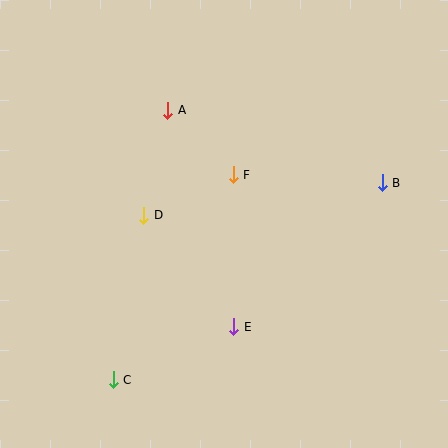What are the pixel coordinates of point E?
Point E is at (234, 327).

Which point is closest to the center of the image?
Point F at (233, 175) is closest to the center.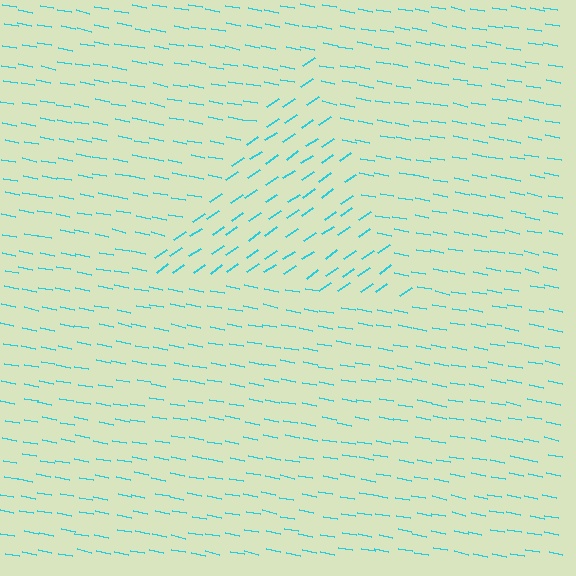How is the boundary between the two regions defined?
The boundary is defined purely by a change in line orientation (approximately 45 degrees difference). All lines are the same color and thickness.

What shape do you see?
I see a triangle.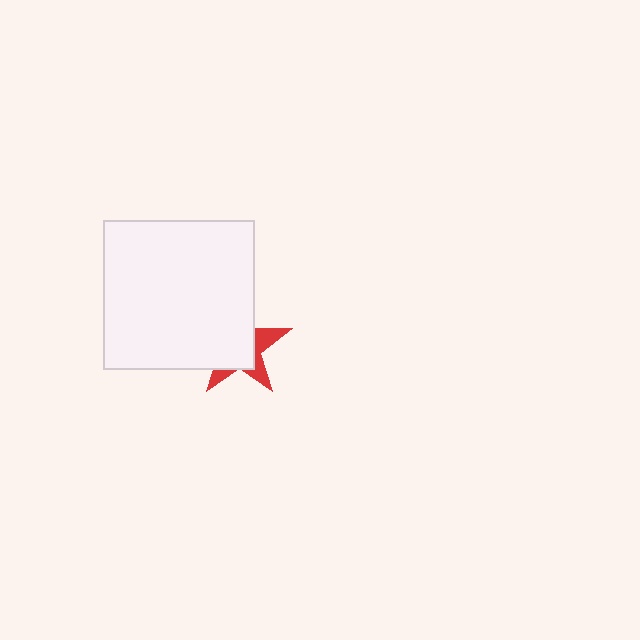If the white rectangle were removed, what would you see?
You would see the complete red star.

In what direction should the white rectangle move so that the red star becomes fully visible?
The white rectangle should move toward the upper-left. That is the shortest direction to clear the overlap and leave the red star fully visible.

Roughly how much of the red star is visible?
A small part of it is visible (roughly 34%).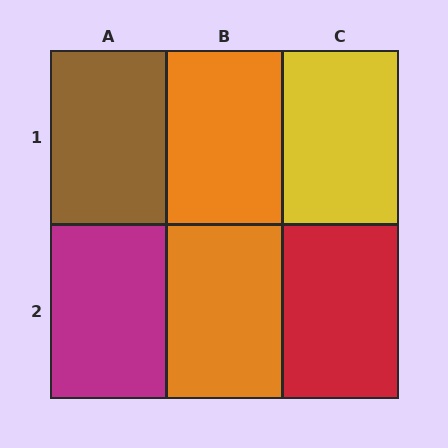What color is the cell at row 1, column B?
Orange.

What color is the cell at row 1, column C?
Yellow.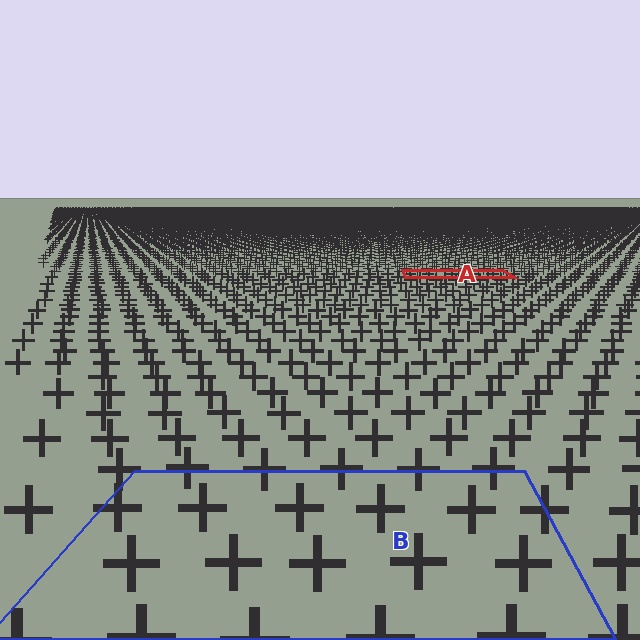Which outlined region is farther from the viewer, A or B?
Region A is farther from the viewer — the texture elements inside it appear smaller and more densely packed.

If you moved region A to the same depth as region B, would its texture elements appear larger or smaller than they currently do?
They would appear larger. At a closer depth, the same texture elements are projected at a bigger on-screen size.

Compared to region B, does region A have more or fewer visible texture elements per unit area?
Region A has more texture elements per unit area — they are packed more densely because it is farther away.